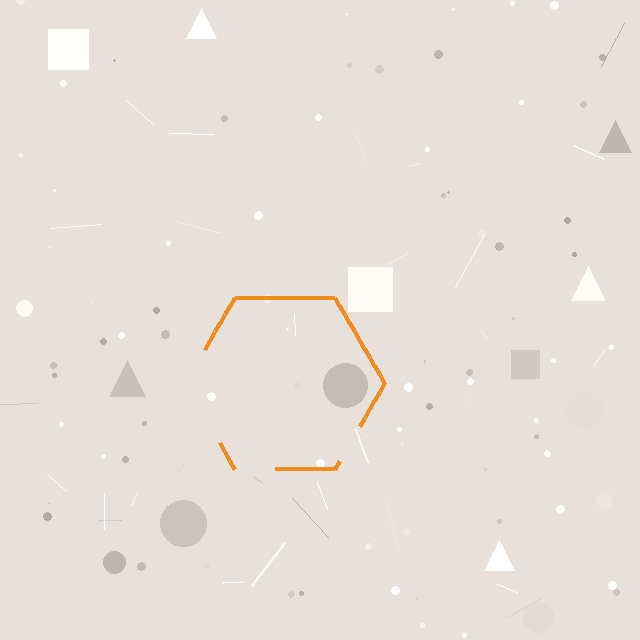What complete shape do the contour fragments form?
The contour fragments form a hexagon.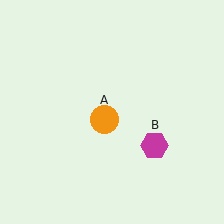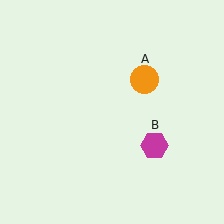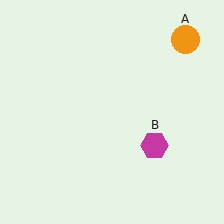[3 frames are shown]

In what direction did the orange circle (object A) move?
The orange circle (object A) moved up and to the right.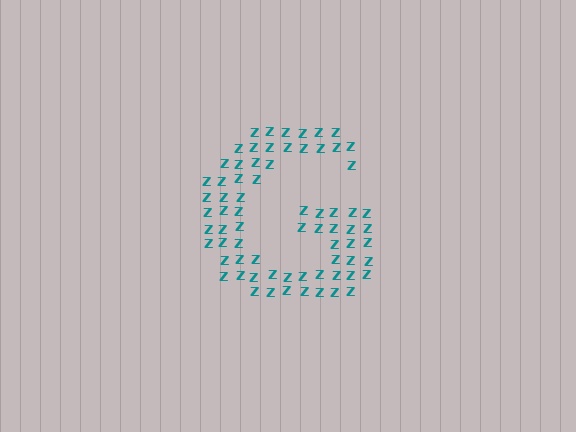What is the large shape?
The large shape is the letter G.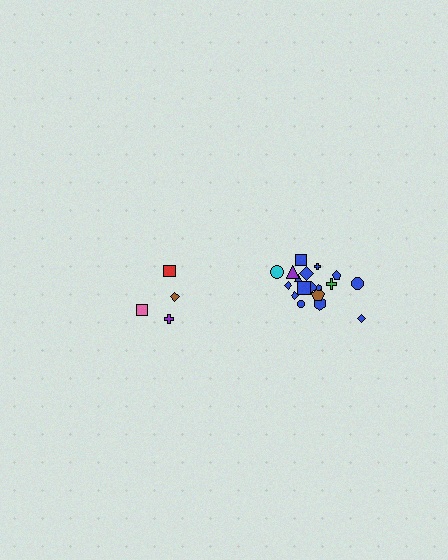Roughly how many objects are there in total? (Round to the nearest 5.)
Roughly 20 objects in total.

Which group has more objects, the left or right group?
The right group.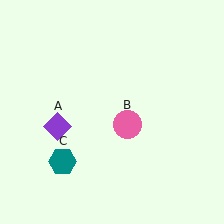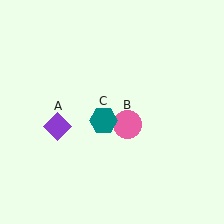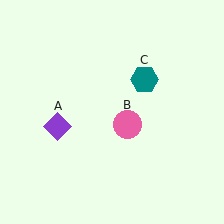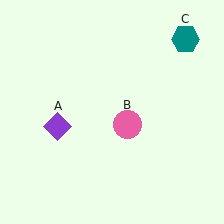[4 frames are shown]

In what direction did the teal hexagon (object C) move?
The teal hexagon (object C) moved up and to the right.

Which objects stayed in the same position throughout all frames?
Purple diamond (object A) and pink circle (object B) remained stationary.